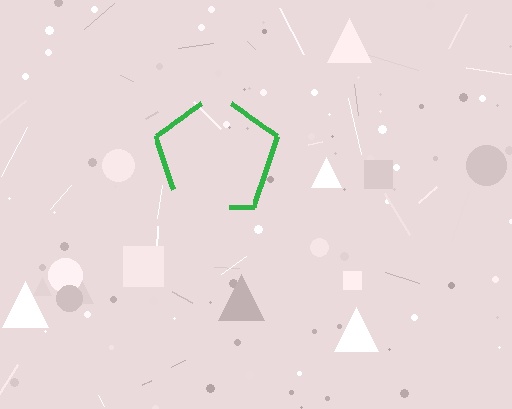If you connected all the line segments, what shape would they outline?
They would outline a pentagon.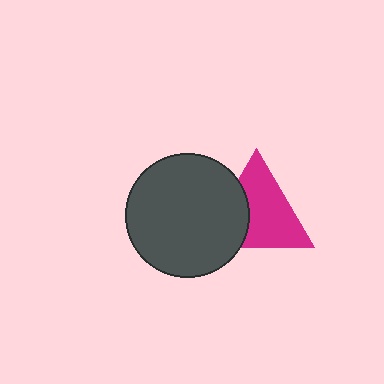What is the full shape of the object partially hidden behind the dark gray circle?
The partially hidden object is a magenta triangle.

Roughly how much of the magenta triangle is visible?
Most of it is visible (roughly 67%).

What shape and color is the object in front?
The object in front is a dark gray circle.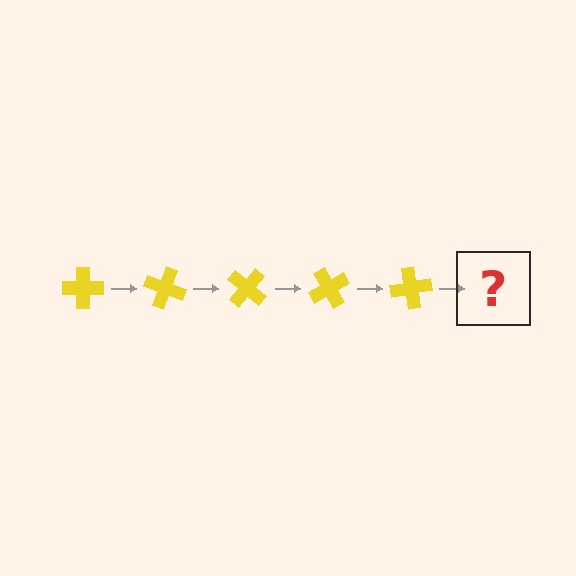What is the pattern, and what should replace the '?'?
The pattern is that the cross rotates 20 degrees each step. The '?' should be a yellow cross rotated 100 degrees.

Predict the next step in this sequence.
The next step is a yellow cross rotated 100 degrees.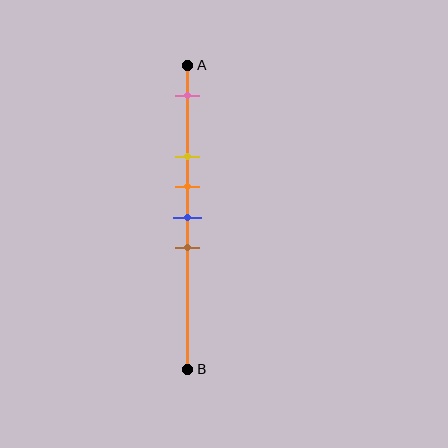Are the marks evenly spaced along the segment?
No, the marks are not evenly spaced.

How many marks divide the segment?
There are 5 marks dividing the segment.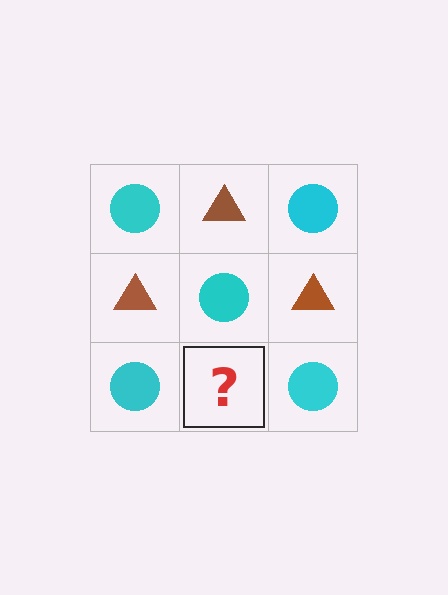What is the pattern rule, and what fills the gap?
The rule is that it alternates cyan circle and brown triangle in a checkerboard pattern. The gap should be filled with a brown triangle.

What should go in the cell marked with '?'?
The missing cell should contain a brown triangle.